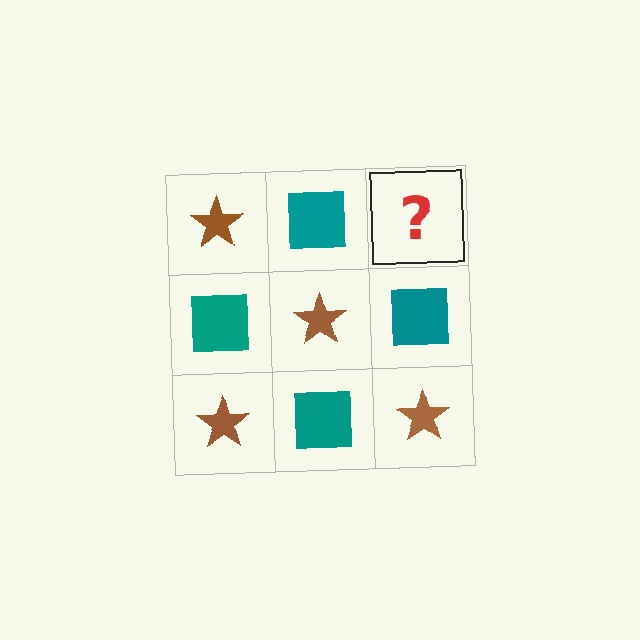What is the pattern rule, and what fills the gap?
The rule is that it alternates brown star and teal square in a checkerboard pattern. The gap should be filled with a brown star.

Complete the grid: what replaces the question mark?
The question mark should be replaced with a brown star.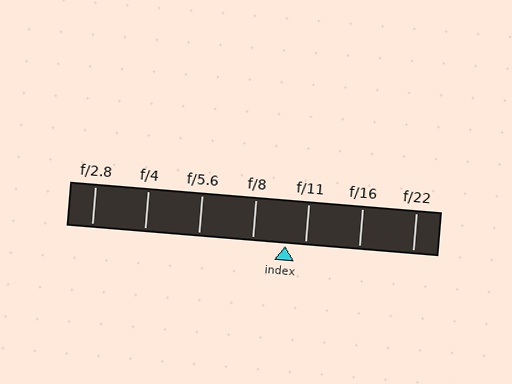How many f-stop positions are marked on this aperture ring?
There are 7 f-stop positions marked.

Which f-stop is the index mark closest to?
The index mark is closest to f/11.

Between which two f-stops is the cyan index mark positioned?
The index mark is between f/8 and f/11.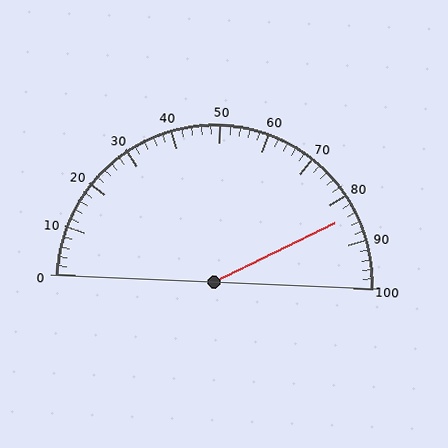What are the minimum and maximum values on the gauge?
The gauge ranges from 0 to 100.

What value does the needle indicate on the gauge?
The needle indicates approximately 84.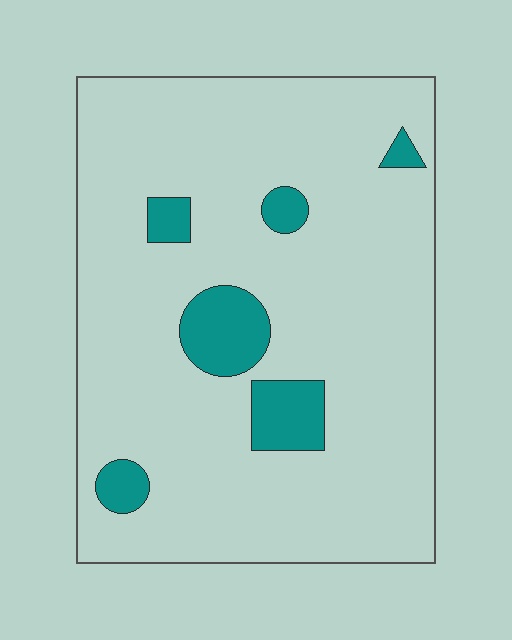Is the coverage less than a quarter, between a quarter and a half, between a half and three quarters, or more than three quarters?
Less than a quarter.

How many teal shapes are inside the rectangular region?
6.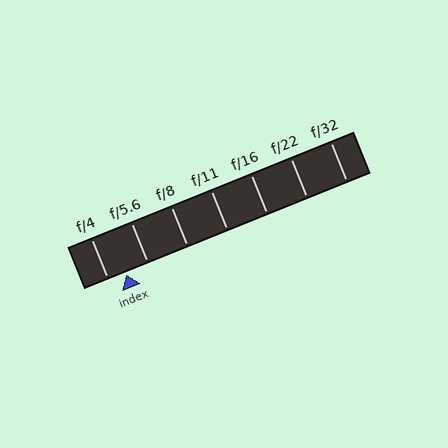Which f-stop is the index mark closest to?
The index mark is closest to f/4.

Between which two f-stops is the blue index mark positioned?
The index mark is between f/4 and f/5.6.